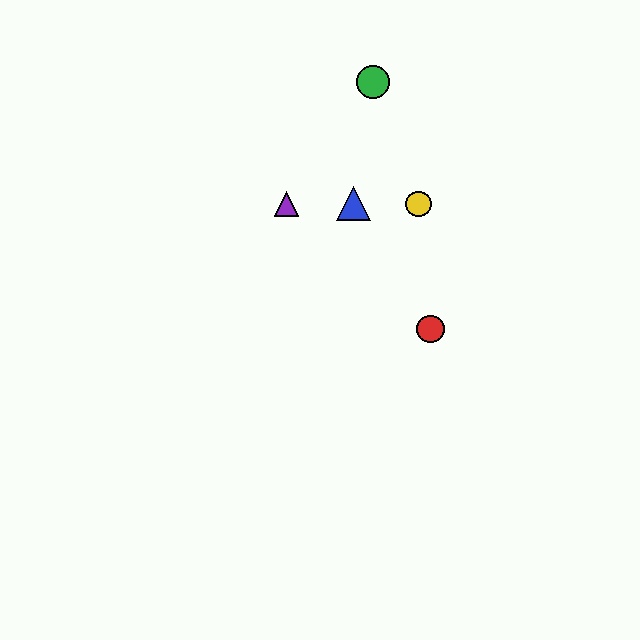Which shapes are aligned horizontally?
The blue triangle, the yellow circle, the purple triangle are aligned horizontally.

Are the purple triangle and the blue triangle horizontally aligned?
Yes, both are at y≈204.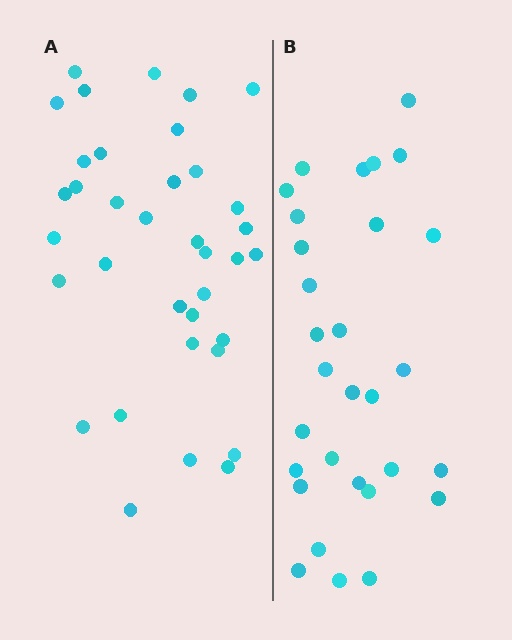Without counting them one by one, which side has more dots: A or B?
Region A (the left region) has more dots.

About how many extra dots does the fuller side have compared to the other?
Region A has about 6 more dots than region B.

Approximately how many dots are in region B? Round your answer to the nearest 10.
About 30 dots.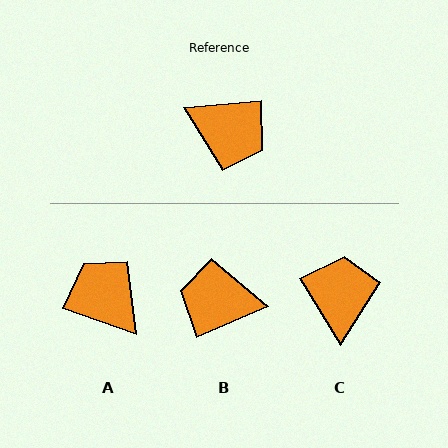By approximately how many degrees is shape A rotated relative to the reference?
Approximately 156 degrees counter-clockwise.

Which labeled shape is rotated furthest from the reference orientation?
B, about 161 degrees away.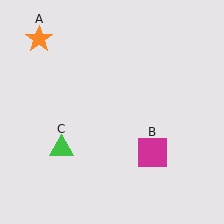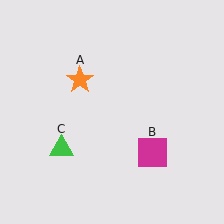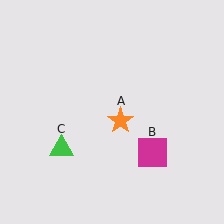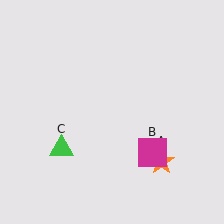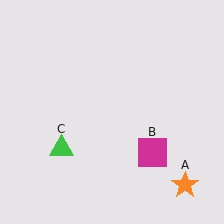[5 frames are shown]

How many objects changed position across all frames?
1 object changed position: orange star (object A).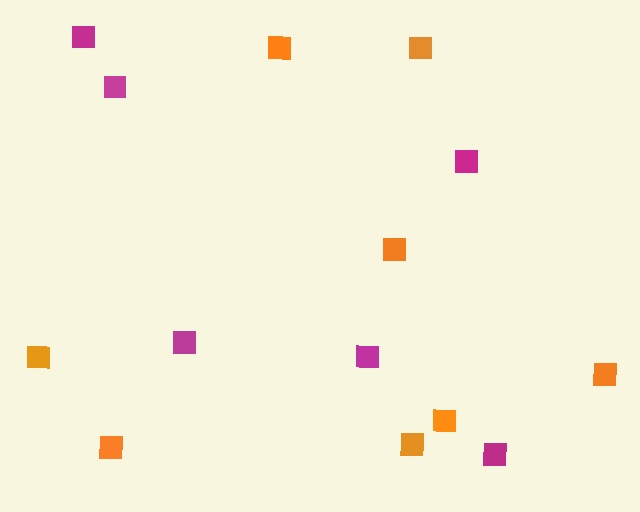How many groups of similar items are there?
There are 2 groups: one group of orange squares (8) and one group of magenta squares (6).